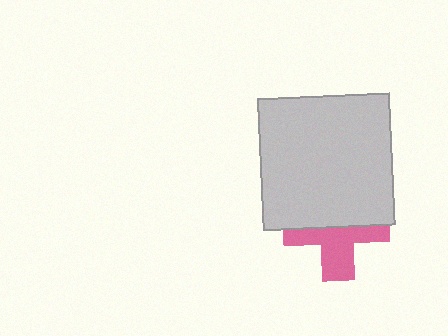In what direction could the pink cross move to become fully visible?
The pink cross could move down. That would shift it out from behind the light gray square entirely.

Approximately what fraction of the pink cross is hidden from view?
Roughly 52% of the pink cross is hidden behind the light gray square.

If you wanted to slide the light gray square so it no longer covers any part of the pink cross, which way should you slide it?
Slide it up — that is the most direct way to separate the two shapes.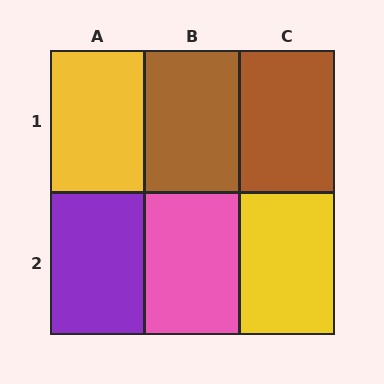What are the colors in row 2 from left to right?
Purple, pink, yellow.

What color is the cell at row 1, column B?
Brown.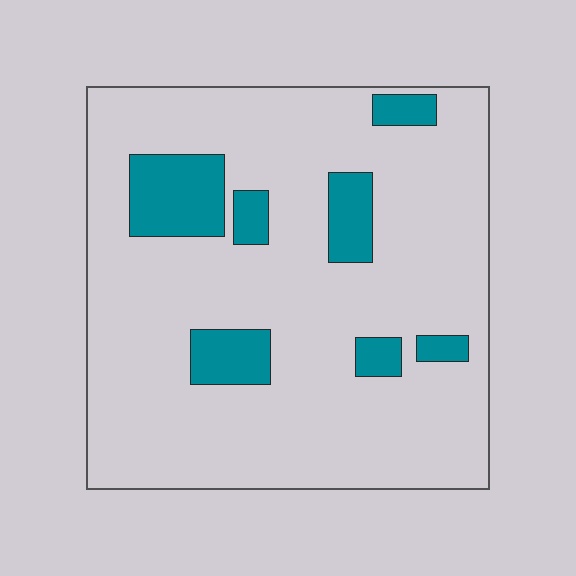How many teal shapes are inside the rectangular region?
7.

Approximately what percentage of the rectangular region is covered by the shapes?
Approximately 15%.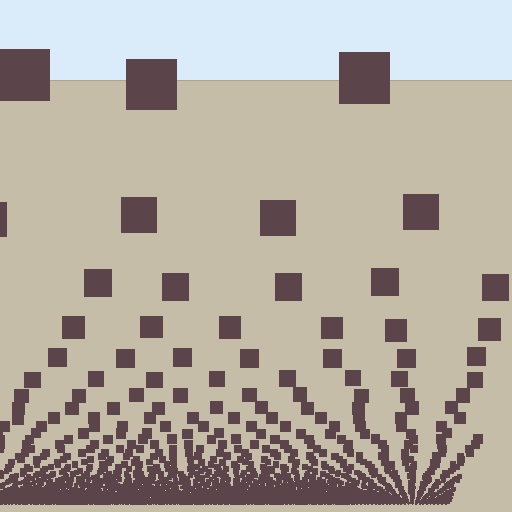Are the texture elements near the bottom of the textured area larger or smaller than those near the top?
Smaller. The gradient is inverted — elements near the bottom are smaller and denser.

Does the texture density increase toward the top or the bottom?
Density increases toward the bottom.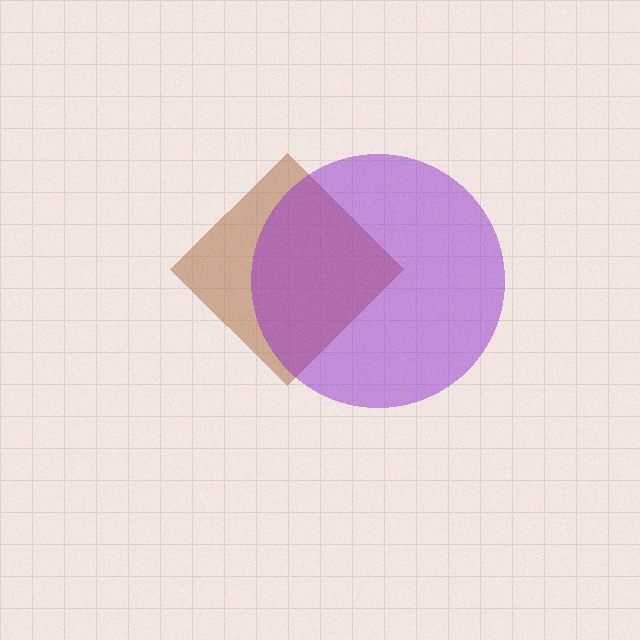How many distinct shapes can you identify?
There are 2 distinct shapes: a brown diamond, a purple circle.